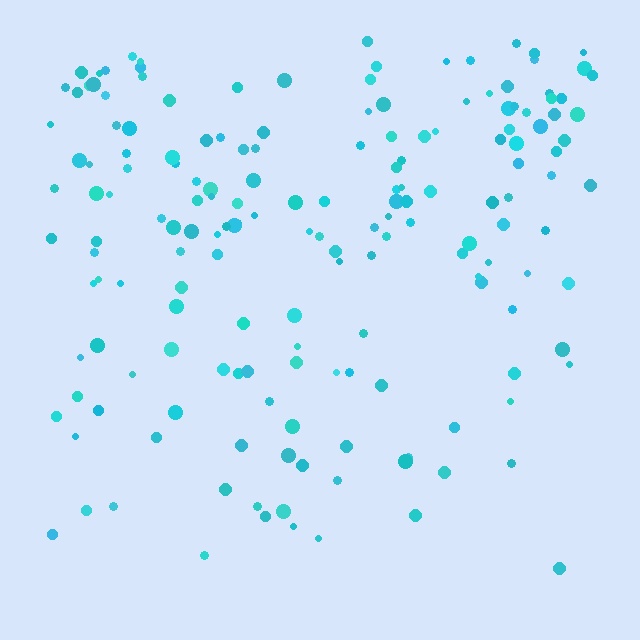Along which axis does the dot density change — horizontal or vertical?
Vertical.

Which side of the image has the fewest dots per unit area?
The bottom.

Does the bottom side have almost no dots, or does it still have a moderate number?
Still a moderate number, just noticeably fewer than the top.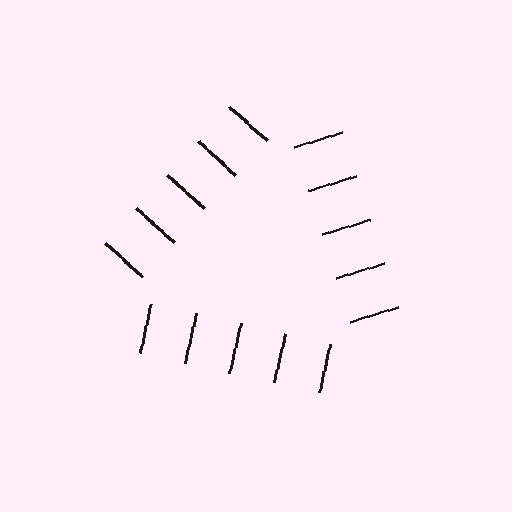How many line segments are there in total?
15 — 5 along each of the 3 edges.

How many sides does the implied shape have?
3 sides — the line-ends trace a triangle.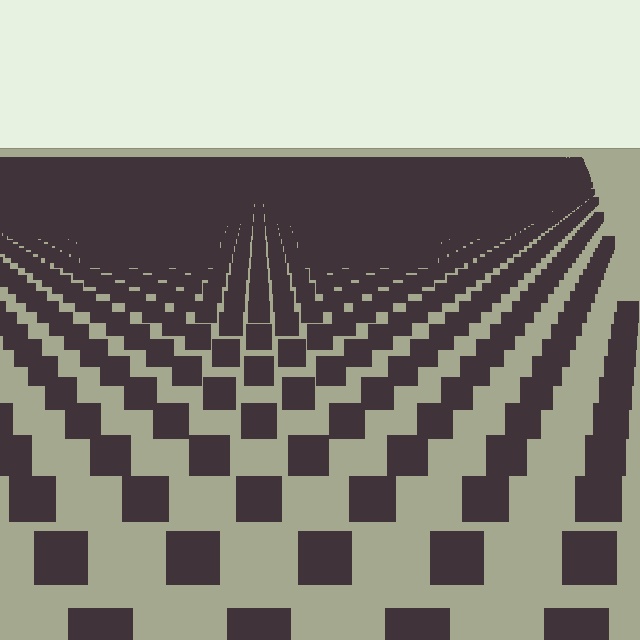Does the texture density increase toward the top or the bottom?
Density increases toward the top.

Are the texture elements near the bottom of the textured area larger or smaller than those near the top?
Larger. Near the bottom, elements are closer to the viewer and appear at a bigger on-screen size.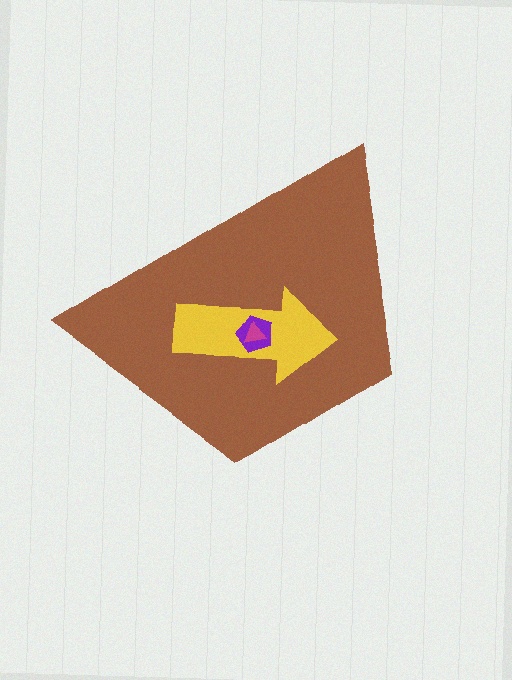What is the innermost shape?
The magenta triangle.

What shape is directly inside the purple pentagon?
The magenta triangle.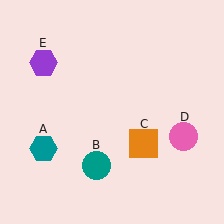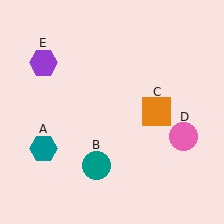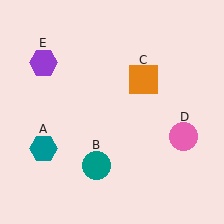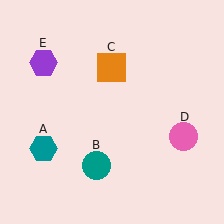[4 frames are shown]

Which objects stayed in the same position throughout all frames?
Teal hexagon (object A) and teal circle (object B) and pink circle (object D) and purple hexagon (object E) remained stationary.